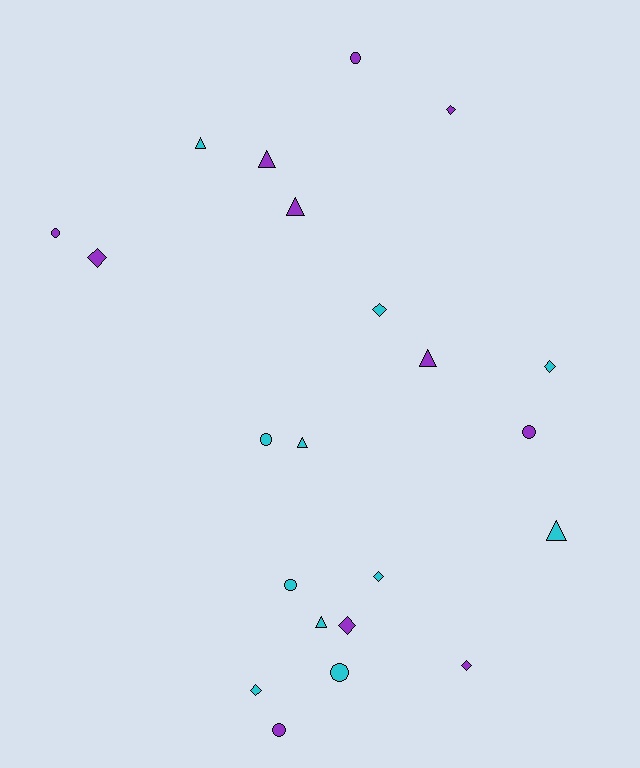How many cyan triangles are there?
There are 4 cyan triangles.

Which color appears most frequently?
Cyan, with 11 objects.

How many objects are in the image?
There are 22 objects.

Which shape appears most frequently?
Diamond, with 8 objects.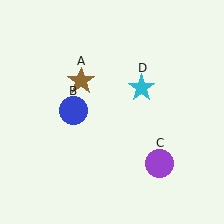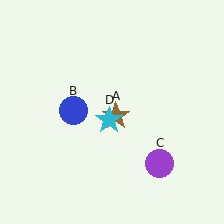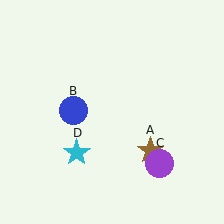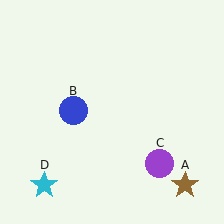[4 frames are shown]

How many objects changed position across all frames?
2 objects changed position: brown star (object A), cyan star (object D).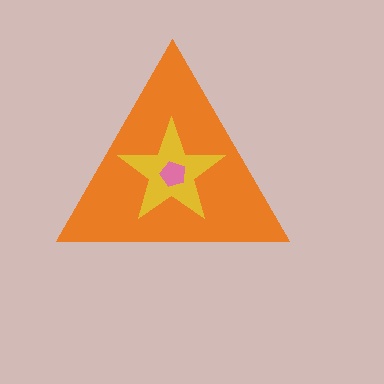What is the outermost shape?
The orange triangle.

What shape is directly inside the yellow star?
The pink pentagon.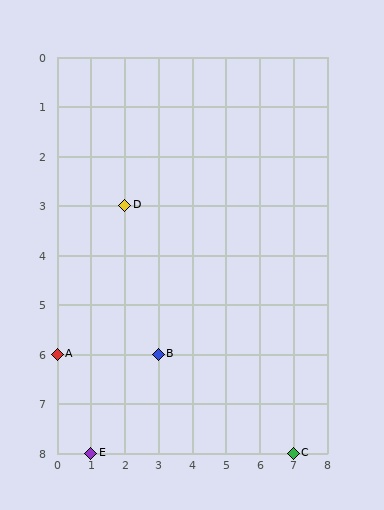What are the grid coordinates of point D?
Point D is at grid coordinates (2, 3).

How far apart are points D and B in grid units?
Points D and B are 1 column and 3 rows apart (about 3.2 grid units diagonally).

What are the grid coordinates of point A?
Point A is at grid coordinates (0, 6).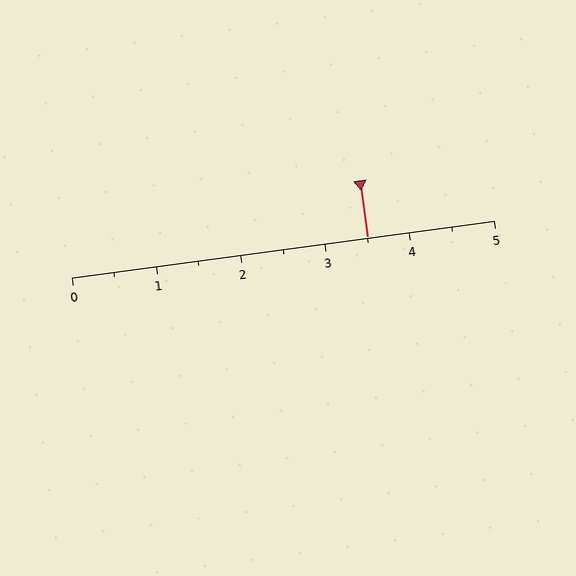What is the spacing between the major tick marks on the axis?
The major ticks are spaced 1 apart.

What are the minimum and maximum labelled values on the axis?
The axis runs from 0 to 5.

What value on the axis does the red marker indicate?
The marker indicates approximately 3.5.